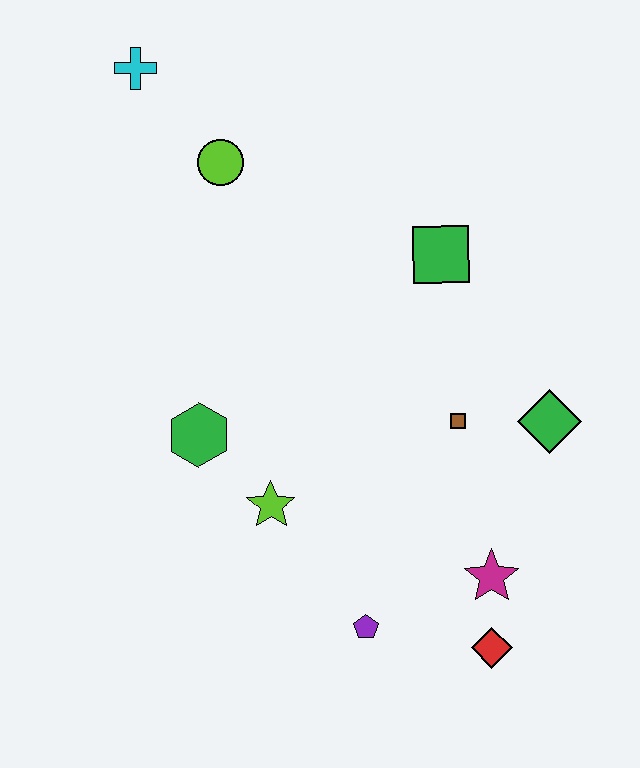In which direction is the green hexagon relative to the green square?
The green hexagon is to the left of the green square.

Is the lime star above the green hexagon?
No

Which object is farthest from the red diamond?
The cyan cross is farthest from the red diamond.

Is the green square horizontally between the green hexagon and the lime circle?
No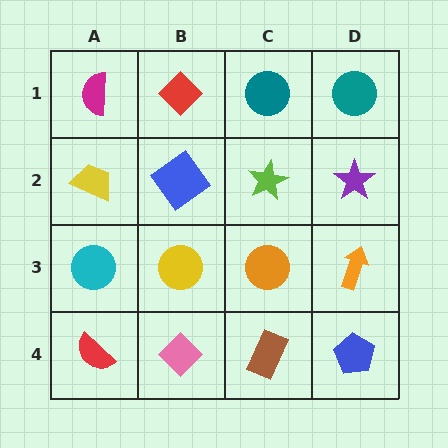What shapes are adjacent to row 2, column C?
A teal circle (row 1, column C), an orange circle (row 3, column C), a blue diamond (row 2, column B), a purple star (row 2, column D).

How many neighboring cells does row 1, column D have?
2.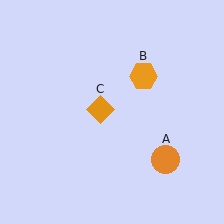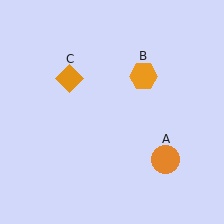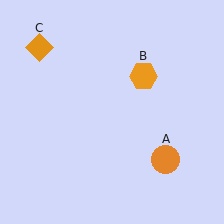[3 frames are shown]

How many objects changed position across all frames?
1 object changed position: orange diamond (object C).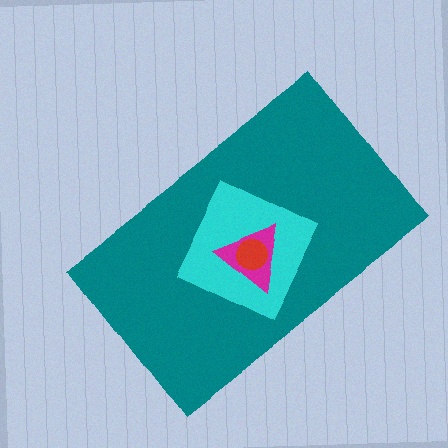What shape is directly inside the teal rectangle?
The cyan diamond.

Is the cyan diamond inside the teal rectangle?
Yes.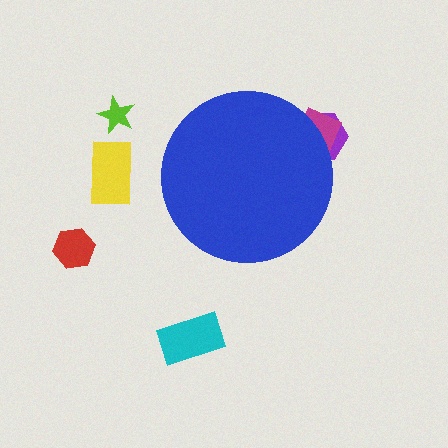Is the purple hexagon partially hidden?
Yes, the purple hexagon is partially hidden behind the blue circle.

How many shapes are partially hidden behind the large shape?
2 shapes are partially hidden.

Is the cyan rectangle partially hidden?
No, the cyan rectangle is fully visible.